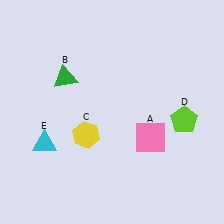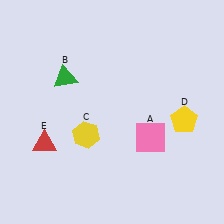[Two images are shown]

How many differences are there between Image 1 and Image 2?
There are 2 differences between the two images.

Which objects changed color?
D changed from lime to yellow. E changed from cyan to red.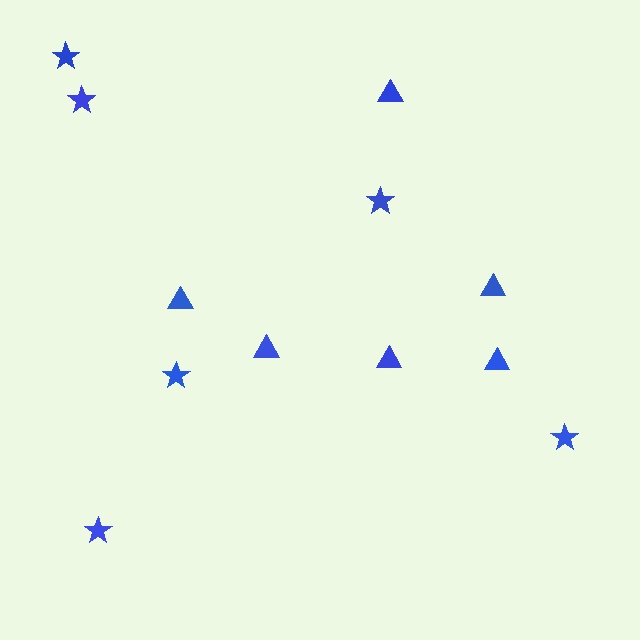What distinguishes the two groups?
There are 2 groups: one group of stars (6) and one group of triangles (6).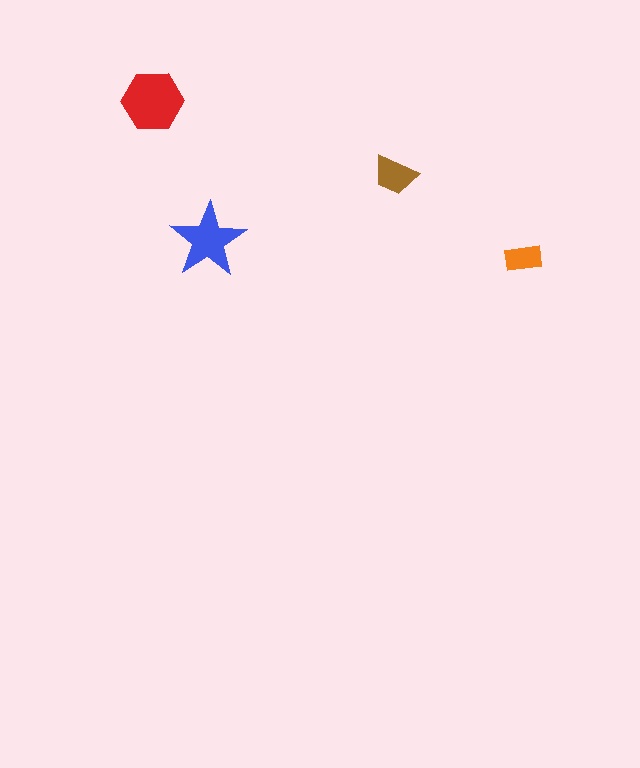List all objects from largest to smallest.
The red hexagon, the blue star, the brown trapezoid, the orange rectangle.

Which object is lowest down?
The orange rectangle is bottommost.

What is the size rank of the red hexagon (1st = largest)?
1st.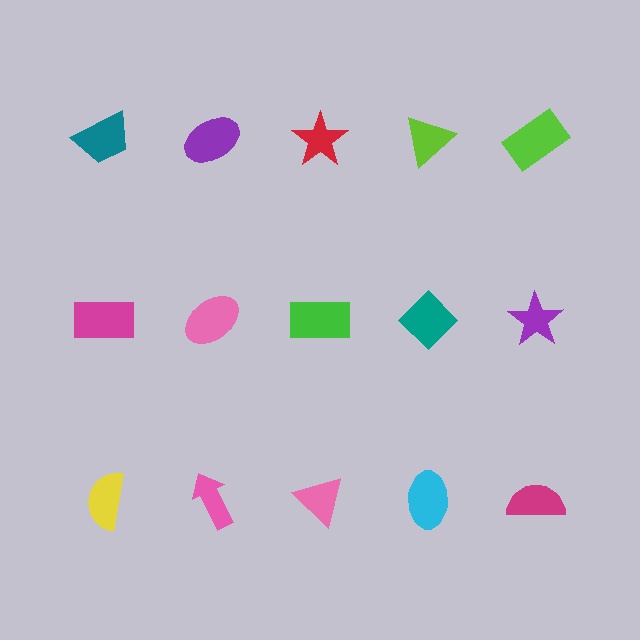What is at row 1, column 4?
A lime triangle.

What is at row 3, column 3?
A pink triangle.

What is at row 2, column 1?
A magenta rectangle.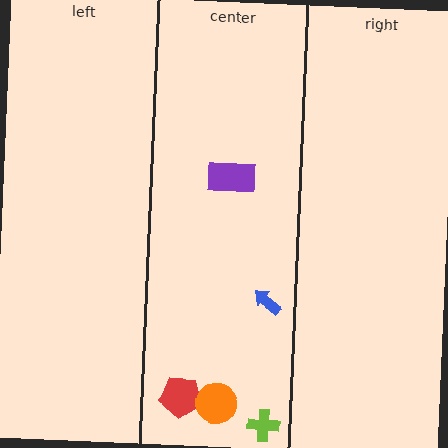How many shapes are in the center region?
5.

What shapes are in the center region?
The red pentagon, the orange circle, the blue arrow, the purple rectangle, the lime cross.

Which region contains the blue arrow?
The center region.